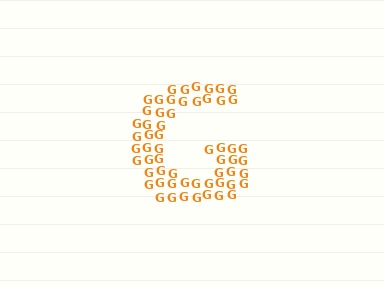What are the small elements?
The small elements are letter G's.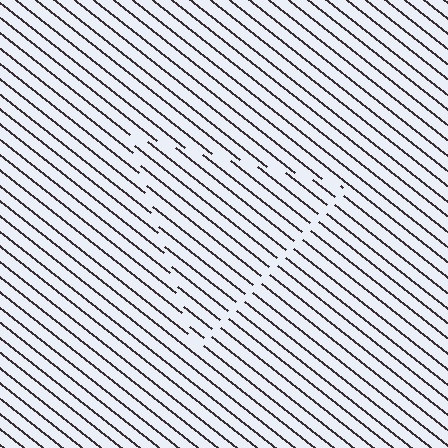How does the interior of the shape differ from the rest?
The interior of the shape contains the same grating, shifted by half a period — the contour is defined by the phase discontinuity where line-ends from the inner and outer gratings abut.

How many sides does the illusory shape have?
3 sides — the line-ends trace a triangle.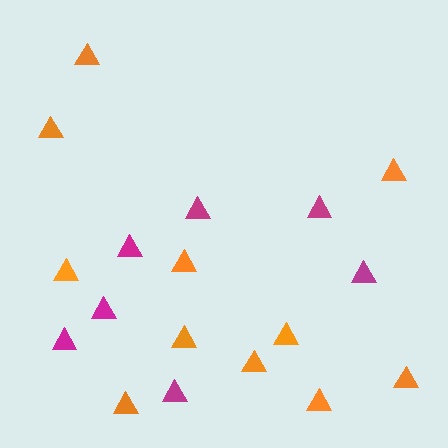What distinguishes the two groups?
There are 2 groups: one group of magenta triangles (7) and one group of orange triangles (11).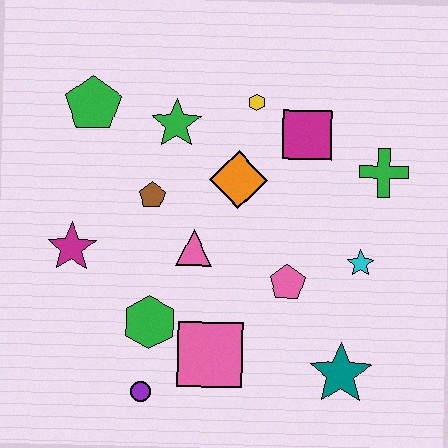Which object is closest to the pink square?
The green hexagon is closest to the pink square.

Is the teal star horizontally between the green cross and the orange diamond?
Yes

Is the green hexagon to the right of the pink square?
No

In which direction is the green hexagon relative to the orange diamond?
The green hexagon is below the orange diamond.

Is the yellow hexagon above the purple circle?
Yes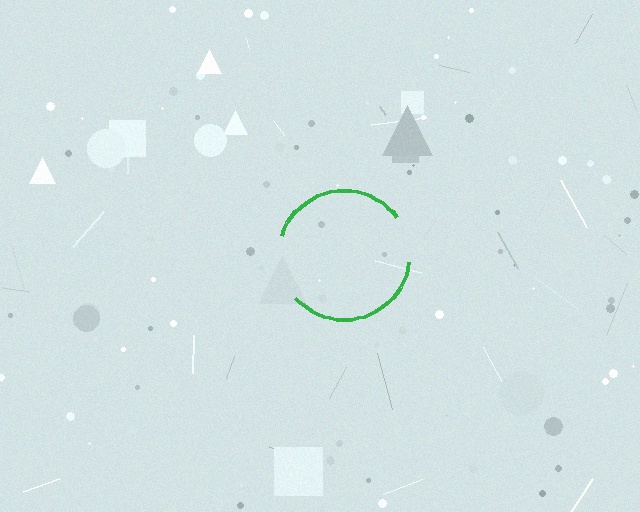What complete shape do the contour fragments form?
The contour fragments form a circle.